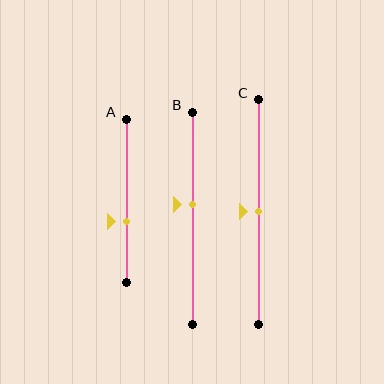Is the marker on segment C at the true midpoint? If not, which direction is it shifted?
Yes, the marker on segment C is at the true midpoint.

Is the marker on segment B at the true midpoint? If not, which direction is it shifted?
No, the marker on segment B is shifted upward by about 7% of the segment length.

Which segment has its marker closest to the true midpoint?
Segment C has its marker closest to the true midpoint.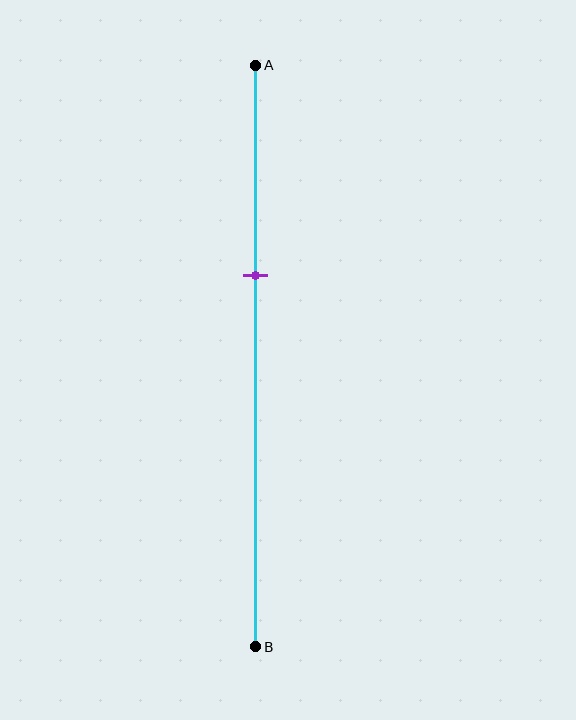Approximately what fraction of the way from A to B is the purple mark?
The purple mark is approximately 35% of the way from A to B.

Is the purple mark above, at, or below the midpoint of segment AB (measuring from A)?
The purple mark is above the midpoint of segment AB.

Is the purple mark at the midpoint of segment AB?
No, the mark is at about 35% from A, not at the 50% midpoint.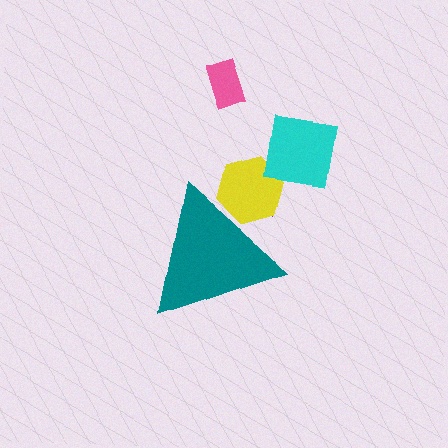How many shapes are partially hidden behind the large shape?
2 shapes are partially hidden.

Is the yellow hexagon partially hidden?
Yes, the yellow hexagon is partially hidden behind the teal triangle.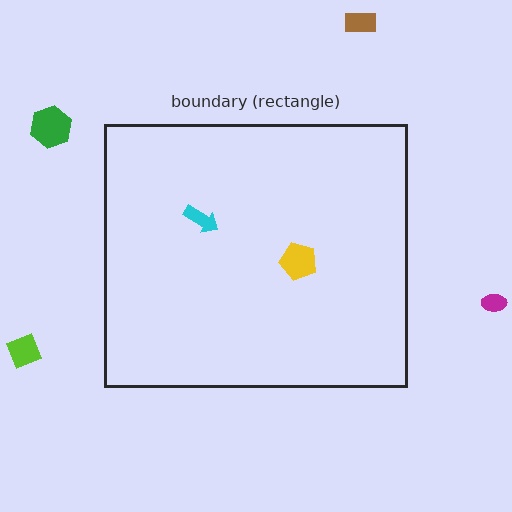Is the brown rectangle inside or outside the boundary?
Outside.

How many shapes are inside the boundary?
2 inside, 4 outside.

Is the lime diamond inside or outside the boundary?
Outside.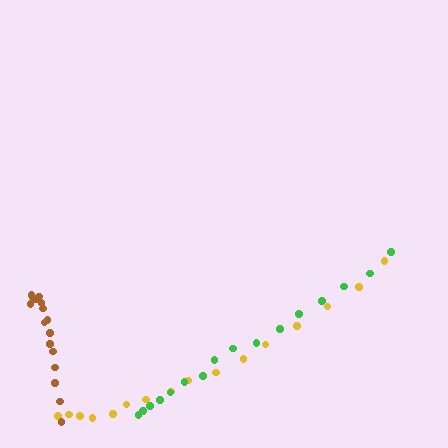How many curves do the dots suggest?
There are 3 distinct paths.